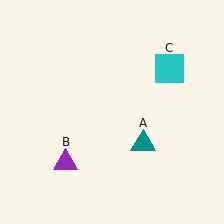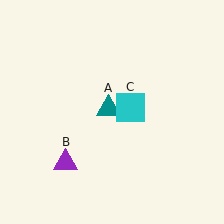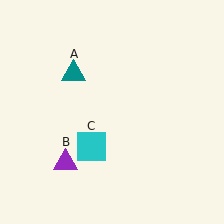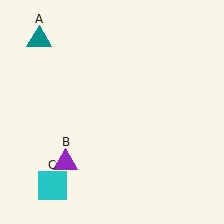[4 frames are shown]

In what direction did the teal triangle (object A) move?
The teal triangle (object A) moved up and to the left.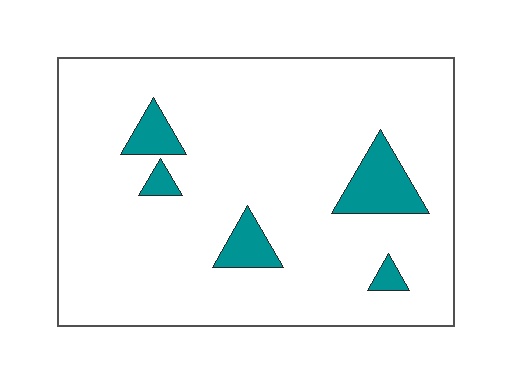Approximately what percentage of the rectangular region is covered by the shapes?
Approximately 10%.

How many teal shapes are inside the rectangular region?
5.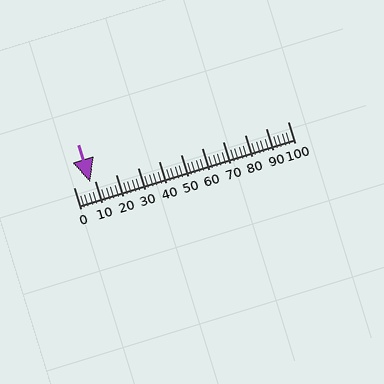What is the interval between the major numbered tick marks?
The major tick marks are spaced 10 units apart.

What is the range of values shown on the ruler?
The ruler shows values from 0 to 100.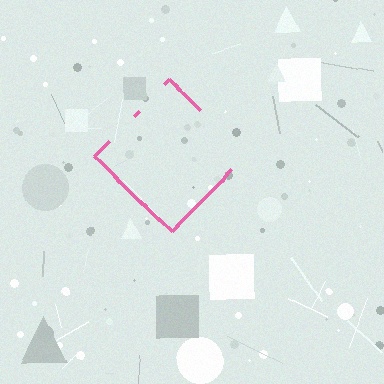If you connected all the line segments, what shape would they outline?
They would outline a diamond.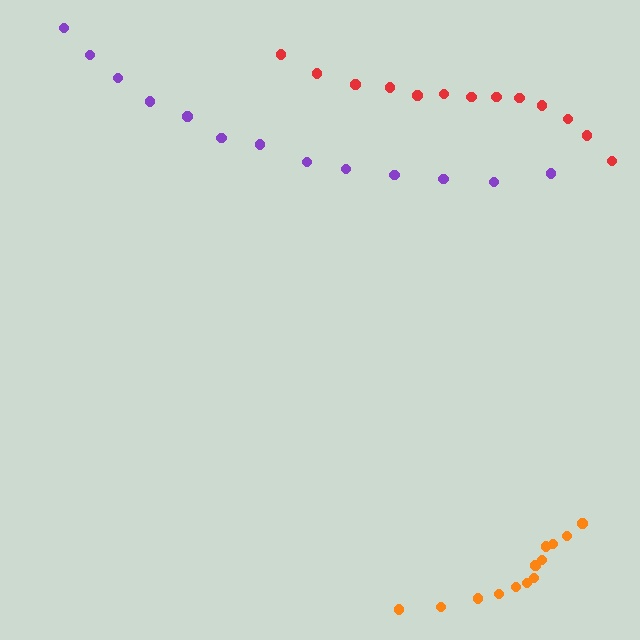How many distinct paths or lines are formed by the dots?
There are 3 distinct paths.